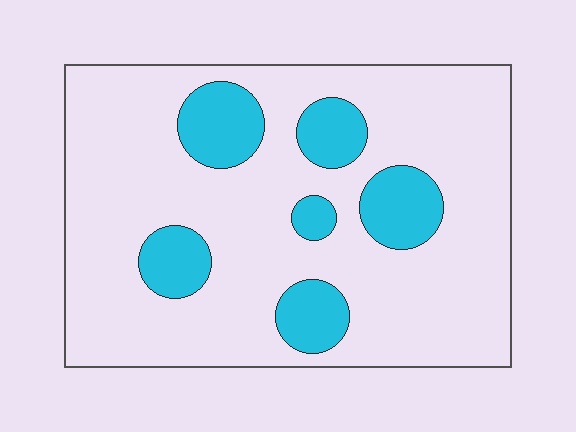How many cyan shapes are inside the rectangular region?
6.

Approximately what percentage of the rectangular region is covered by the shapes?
Approximately 20%.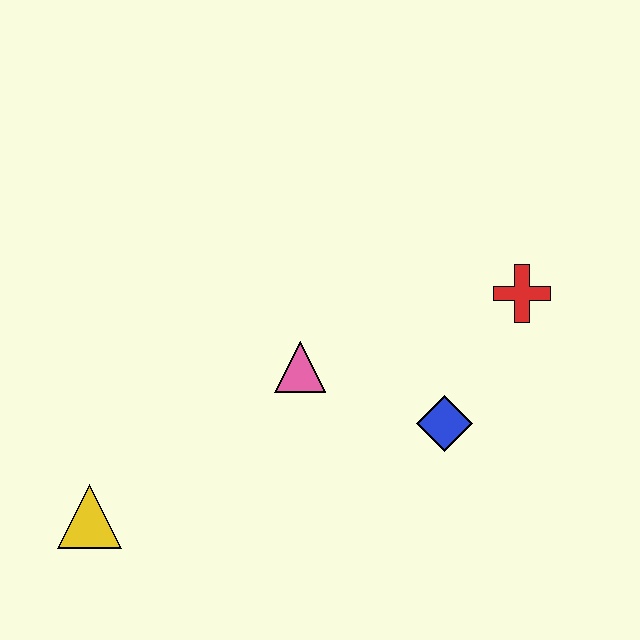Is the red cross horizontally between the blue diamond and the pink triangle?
No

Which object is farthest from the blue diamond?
The yellow triangle is farthest from the blue diamond.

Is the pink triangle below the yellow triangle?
No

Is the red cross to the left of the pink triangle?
No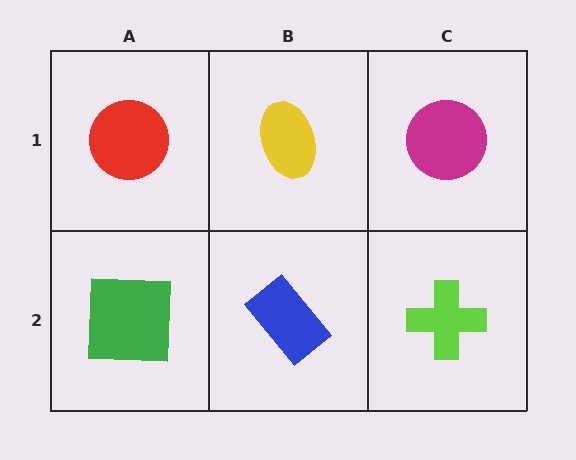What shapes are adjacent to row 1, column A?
A green square (row 2, column A), a yellow ellipse (row 1, column B).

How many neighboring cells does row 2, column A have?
2.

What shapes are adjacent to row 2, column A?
A red circle (row 1, column A), a blue rectangle (row 2, column B).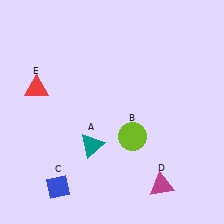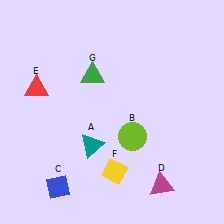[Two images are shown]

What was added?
A yellow diamond (F), a green triangle (G) were added in Image 2.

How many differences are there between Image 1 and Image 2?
There are 2 differences between the two images.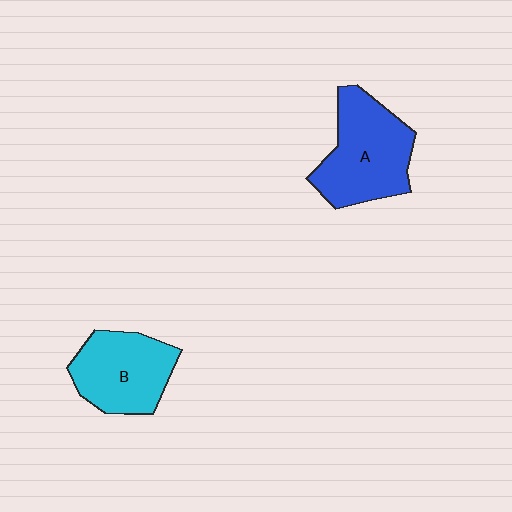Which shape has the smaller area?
Shape B (cyan).